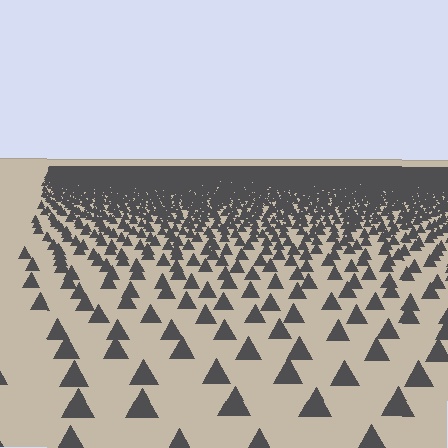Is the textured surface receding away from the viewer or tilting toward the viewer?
The surface is receding away from the viewer. Texture elements get smaller and denser toward the top.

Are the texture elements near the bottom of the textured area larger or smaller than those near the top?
Larger. Near the bottom, elements are closer to the viewer and appear at a bigger on-screen size.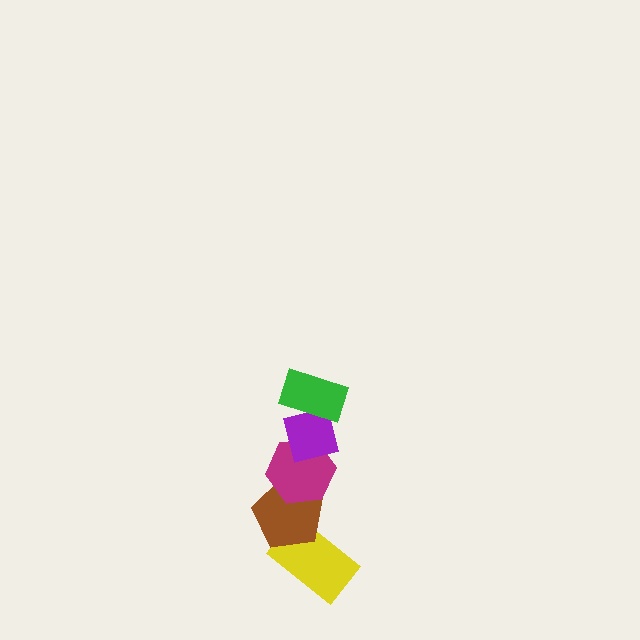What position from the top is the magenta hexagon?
The magenta hexagon is 3rd from the top.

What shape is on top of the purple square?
The green rectangle is on top of the purple square.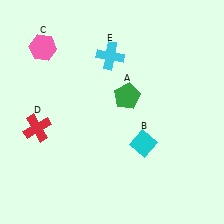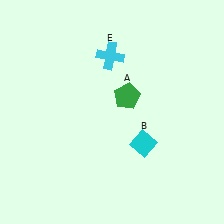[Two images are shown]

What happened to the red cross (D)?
The red cross (D) was removed in Image 2. It was in the bottom-left area of Image 1.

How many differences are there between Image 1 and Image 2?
There are 2 differences between the two images.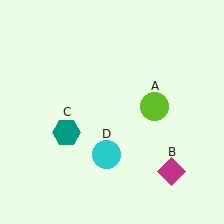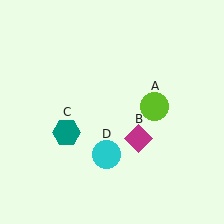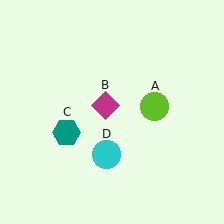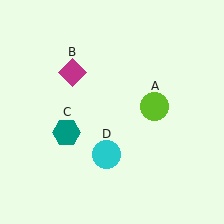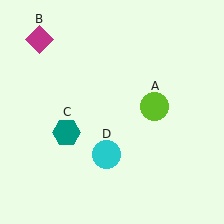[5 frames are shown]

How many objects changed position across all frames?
1 object changed position: magenta diamond (object B).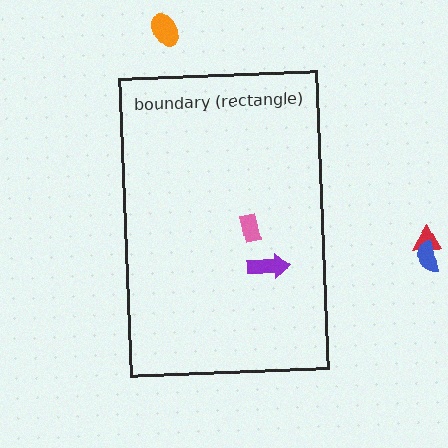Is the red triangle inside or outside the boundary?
Outside.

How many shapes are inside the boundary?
2 inside, 3 outside.